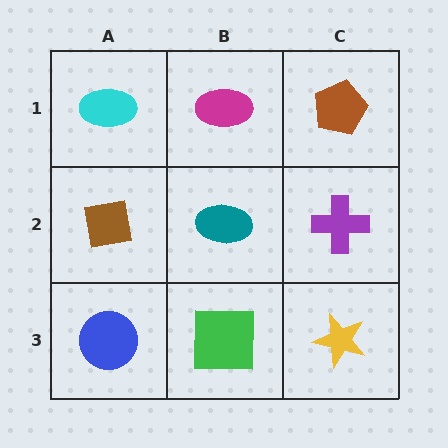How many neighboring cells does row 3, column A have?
2.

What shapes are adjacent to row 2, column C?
A brown pentagon (row 1, column C), a yellow star (row 3, column C), a teal ellipse (row 2, column B).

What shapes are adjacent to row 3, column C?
A purple cross (row 2, column C), a green square (row 3, column B).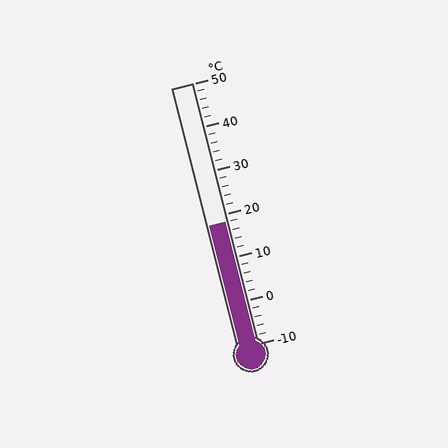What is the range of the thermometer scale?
The thermometer scale ranges from -10°C to 50°C.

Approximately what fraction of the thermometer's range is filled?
The thermometer is filled to approximately 45% of its range.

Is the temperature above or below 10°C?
The temperature is above 10°C.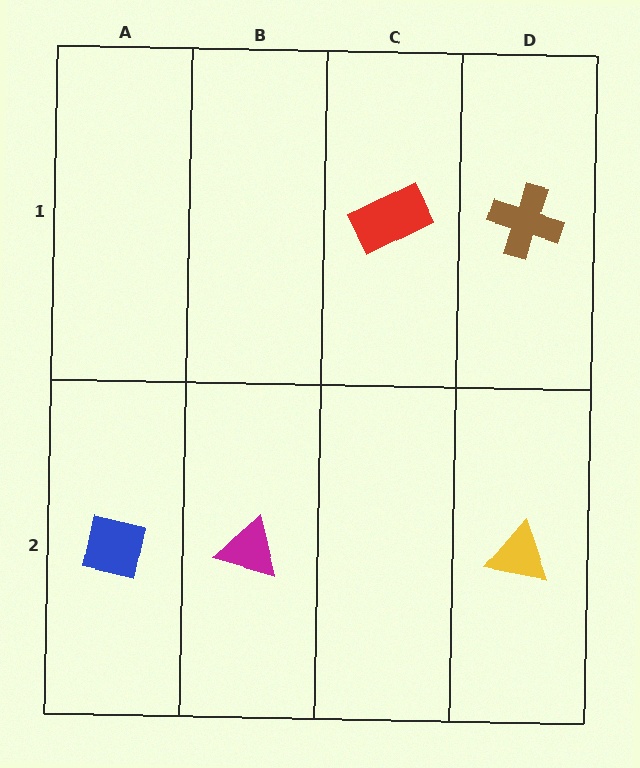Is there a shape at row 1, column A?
No, that cell is empty.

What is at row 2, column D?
A yellow triangle.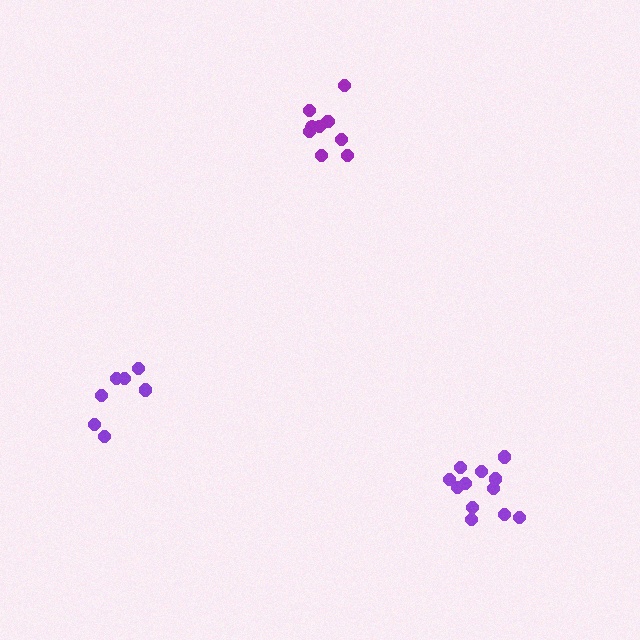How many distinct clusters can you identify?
There are 3 distinct clusters.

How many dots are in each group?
Group 1: 7 dots, Group 2: 9 dots, Group 3: 12 dots (28 total).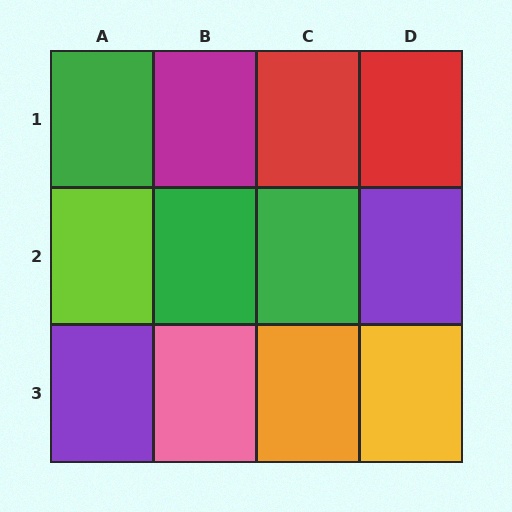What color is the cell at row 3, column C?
Orange.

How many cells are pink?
1 cell is pink.